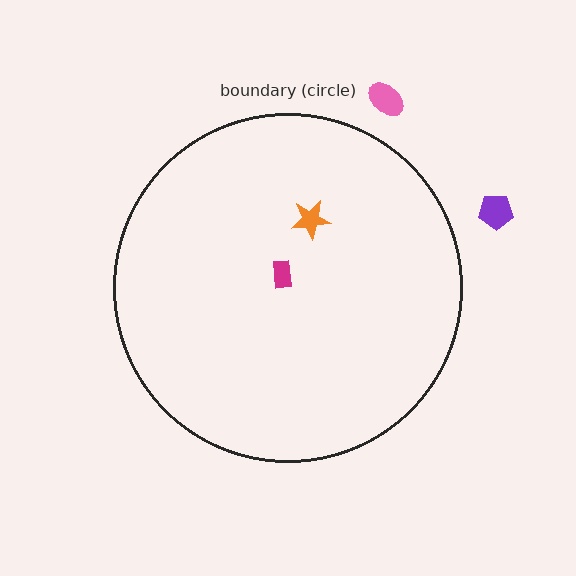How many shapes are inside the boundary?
2 inside, 2 outside.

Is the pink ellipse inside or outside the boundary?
Outside.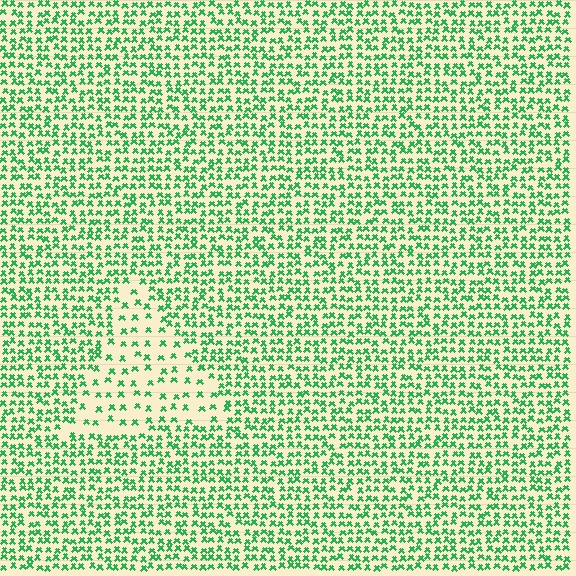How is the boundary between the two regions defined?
The boundary is defined by a change in element density (approximately 2.2x ratio). All elements are the same color, size, and shape.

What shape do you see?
I see a triangle.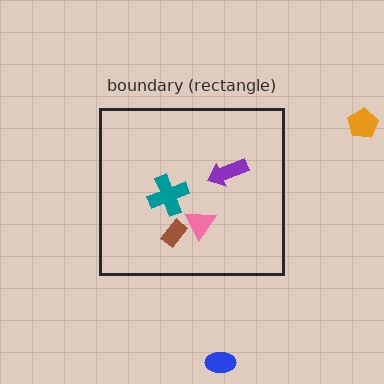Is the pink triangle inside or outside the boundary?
Inside.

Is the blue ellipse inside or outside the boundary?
Outside.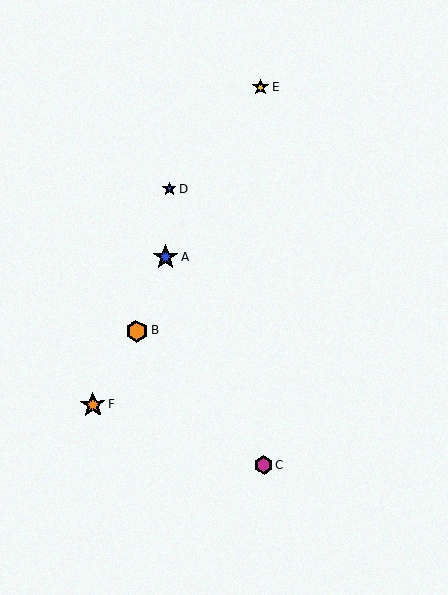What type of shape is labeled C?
Shape C is a magenta hexagon.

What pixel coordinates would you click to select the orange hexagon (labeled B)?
Click at (137, 331) to select the orange hexagon B.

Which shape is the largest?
The orange star (labeled F) is the largest.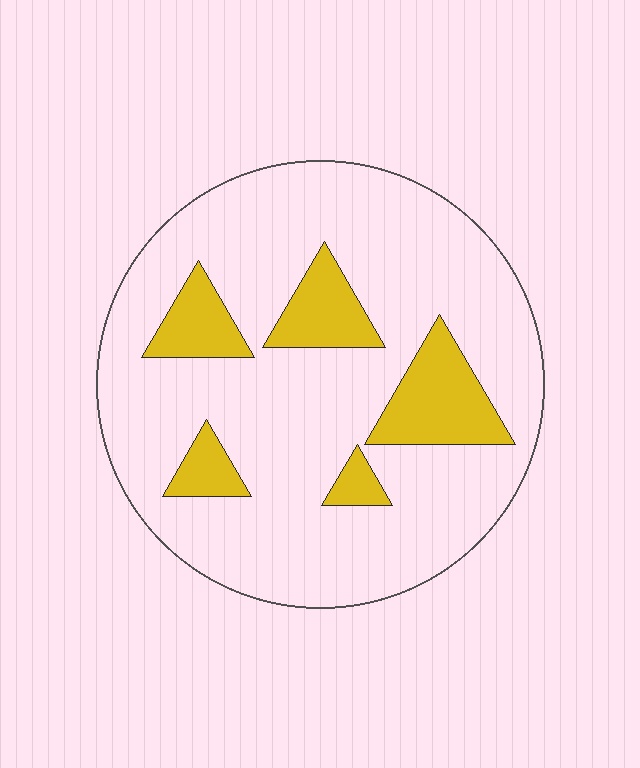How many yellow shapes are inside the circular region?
5.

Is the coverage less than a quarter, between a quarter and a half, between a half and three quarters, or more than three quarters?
Less than a quarter.